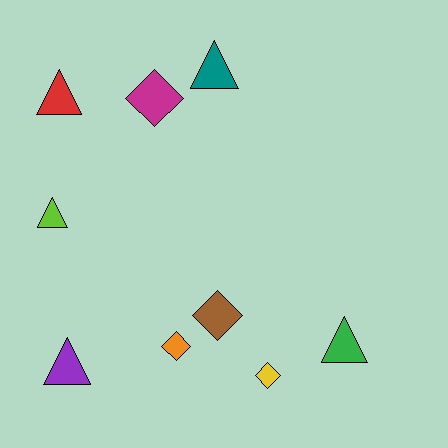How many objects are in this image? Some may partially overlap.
There are 9 objects.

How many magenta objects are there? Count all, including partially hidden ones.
There is 1 magenta object.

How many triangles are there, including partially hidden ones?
There are 5 triangles.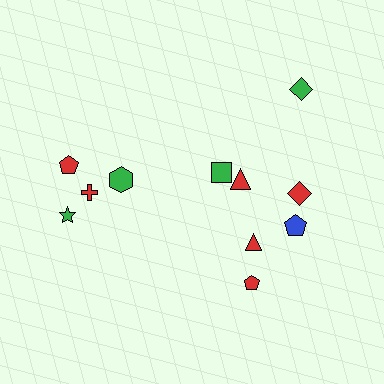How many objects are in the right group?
There are 7 objects.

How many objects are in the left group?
There are 4 objects.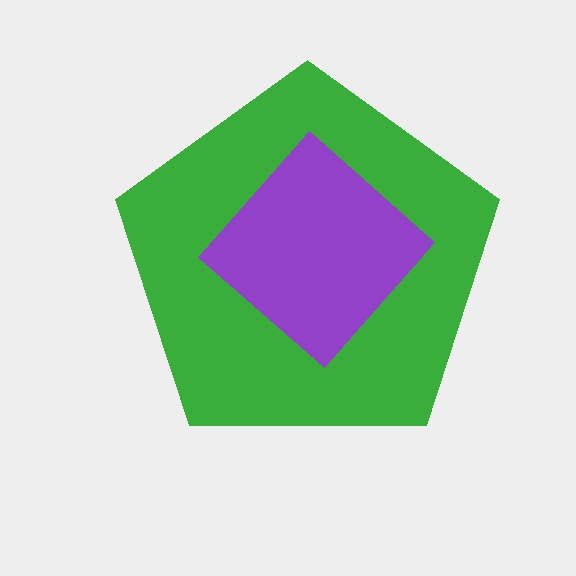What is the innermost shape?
The purple diamond.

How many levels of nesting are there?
2.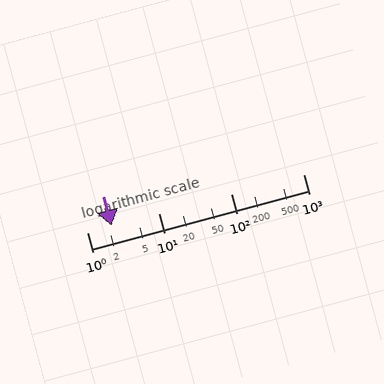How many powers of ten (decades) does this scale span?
The scale spans 3 decades, from 1 to 1000.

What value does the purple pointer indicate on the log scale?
The pointer indicates approximately 2.2.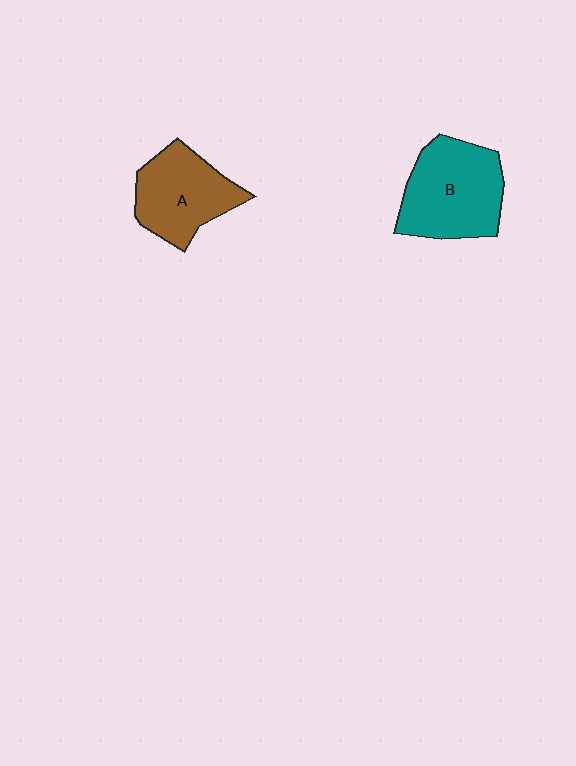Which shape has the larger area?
Shape B (teal).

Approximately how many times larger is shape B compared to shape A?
Approximately 1.2 times.